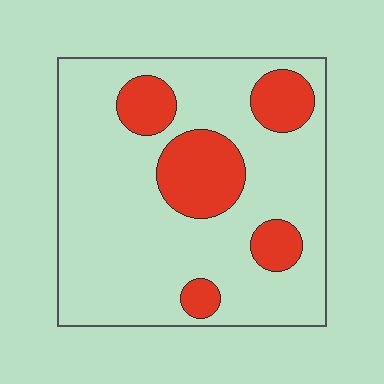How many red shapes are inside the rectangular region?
5.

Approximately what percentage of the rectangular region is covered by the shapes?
Approximately 20%.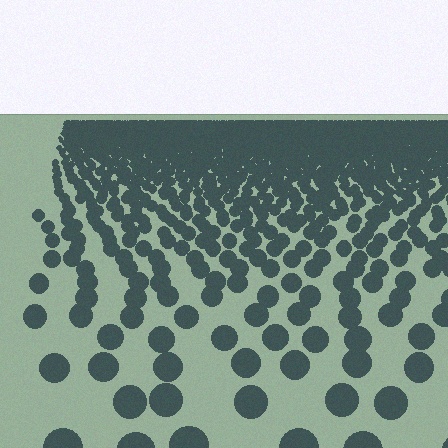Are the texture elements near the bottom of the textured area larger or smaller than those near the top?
Larger. Near the bottom, elements are closer to the viewer and appear at a bigger on-screen size.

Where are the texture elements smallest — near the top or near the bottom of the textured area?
Near the top.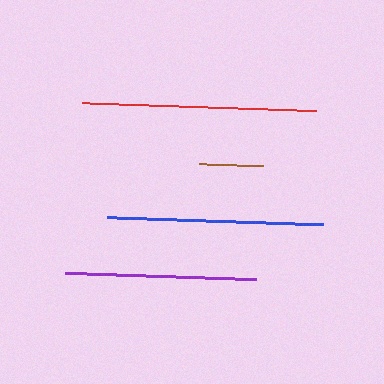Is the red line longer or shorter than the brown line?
The red line is longer than the brown line.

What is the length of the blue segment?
The blue segment is approximately 216 pixels long.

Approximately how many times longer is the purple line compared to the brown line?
The purple line is approximately 3.0 times the length of the brown line.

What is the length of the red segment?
The red segment is approximately 234 pixels long.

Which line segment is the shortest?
The brown line is the shortest at approximately 64 pixels.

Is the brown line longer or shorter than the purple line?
The purple line is longer than the brown line.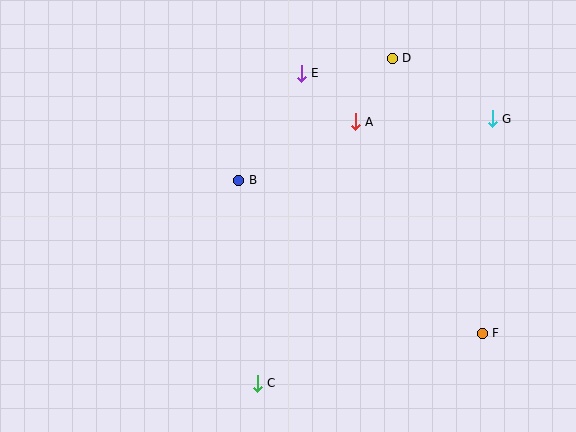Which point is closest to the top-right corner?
Point G is closest to the top-right corner.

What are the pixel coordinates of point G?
Point G is at (492, 119).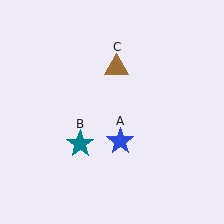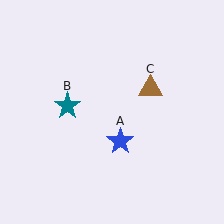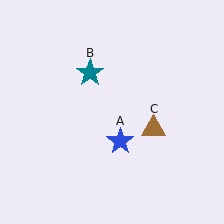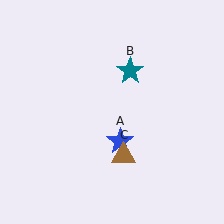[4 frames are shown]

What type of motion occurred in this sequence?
The teal star (object B), brown triangle (object C) rotated clockwise around the center of the scene.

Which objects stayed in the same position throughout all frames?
Blue star (object A) remained stationary.